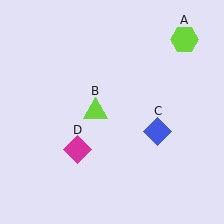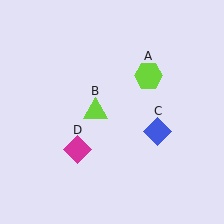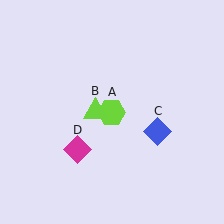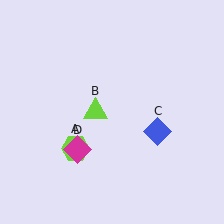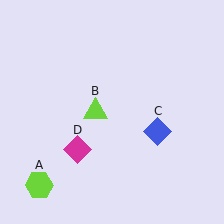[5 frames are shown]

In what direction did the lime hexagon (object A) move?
The lime hexagon (object A) moved down and to the left.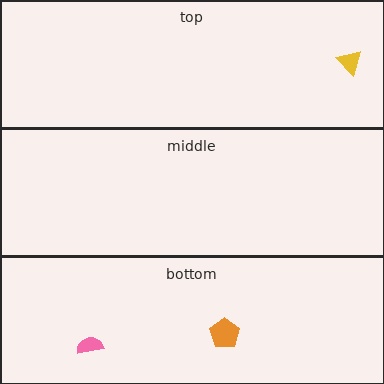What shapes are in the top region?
The yellow triangle.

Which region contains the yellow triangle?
The top region.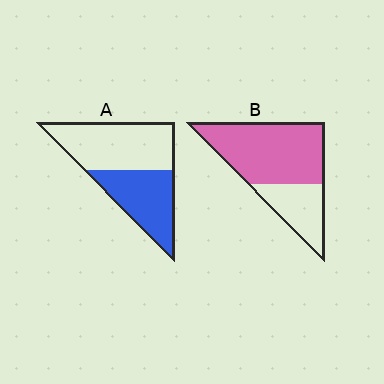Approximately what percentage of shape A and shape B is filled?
A is approximately 45% and B is approximately 70%.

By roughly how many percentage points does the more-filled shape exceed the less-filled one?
By roughly 25 percentage points (B over A).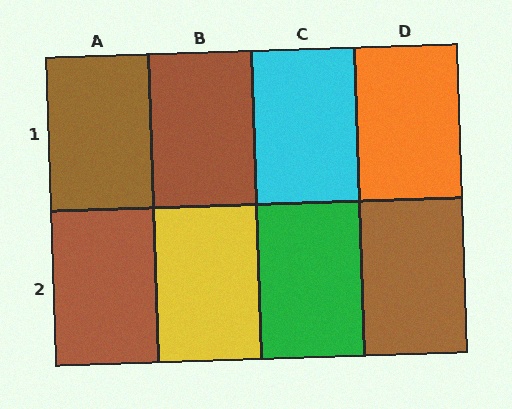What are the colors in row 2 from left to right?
Brown, yellow, green, brown.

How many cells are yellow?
1 cell is yellow.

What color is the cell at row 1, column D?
Orange.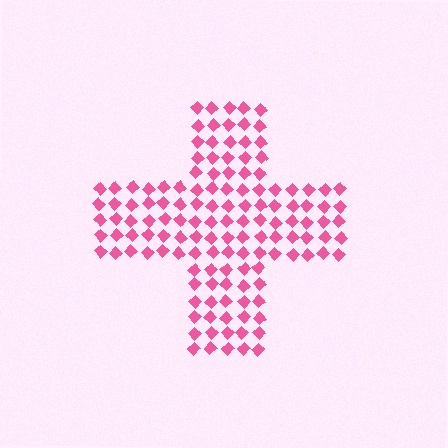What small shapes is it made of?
It is made of small diamonds.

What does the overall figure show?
The overall figure shows a cross.